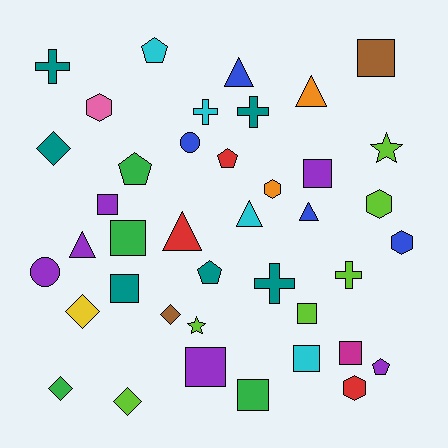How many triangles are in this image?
There are 6 triangles.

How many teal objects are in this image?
There are 6 teal objects.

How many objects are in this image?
There are 40 objects.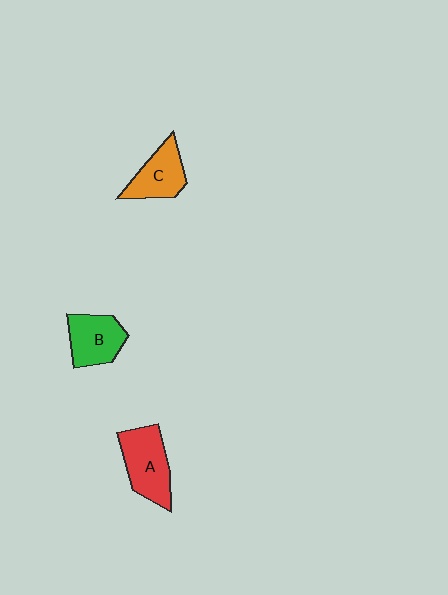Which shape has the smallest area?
Shape C (orange).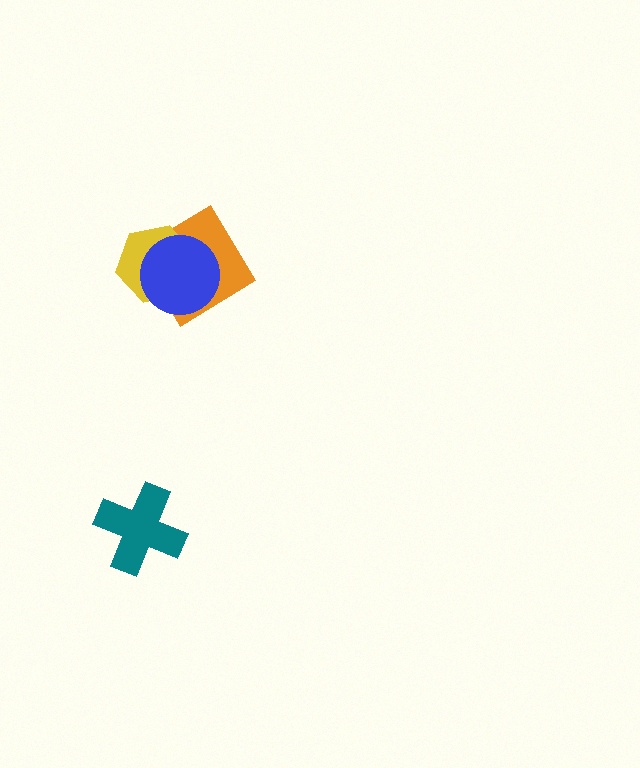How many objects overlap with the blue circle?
2 objects overlap with the blue circle.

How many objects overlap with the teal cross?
0 objects overlap with the teal cross.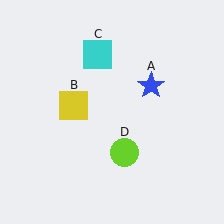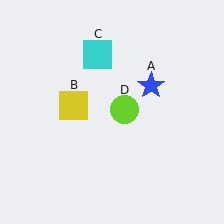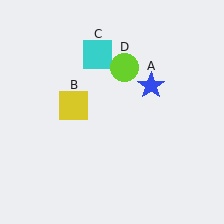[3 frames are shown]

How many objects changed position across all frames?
1 object changed position: lime circle (object D).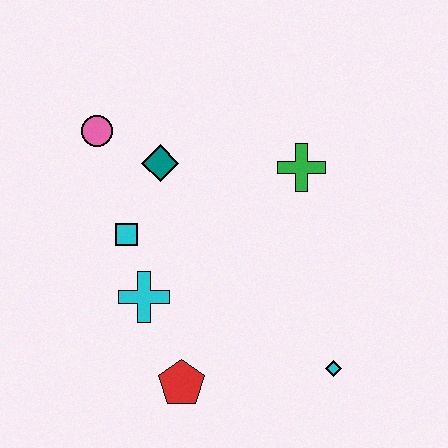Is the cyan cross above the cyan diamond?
Yes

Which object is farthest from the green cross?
The red pentagon is farthest from the green cross.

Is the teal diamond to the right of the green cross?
No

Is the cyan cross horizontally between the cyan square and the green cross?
Yes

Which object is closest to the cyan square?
The cyan cross is closest to the cyan square.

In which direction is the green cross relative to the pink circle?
The green cross is to the right of the pink circle.